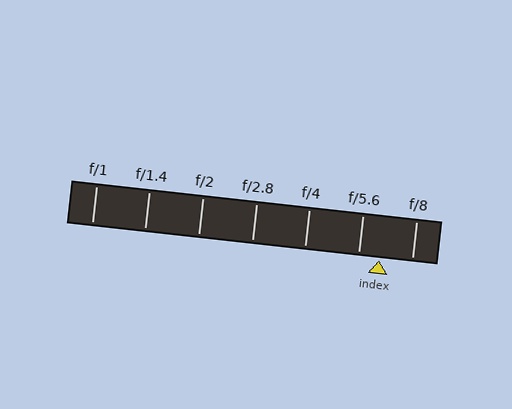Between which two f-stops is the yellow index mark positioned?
The index mark is between f/5.6 and f/8.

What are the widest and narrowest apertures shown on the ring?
The widest aperture shown is f/1 and the narrowest is f/8.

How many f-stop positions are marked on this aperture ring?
There are 7 f-stop positions marked.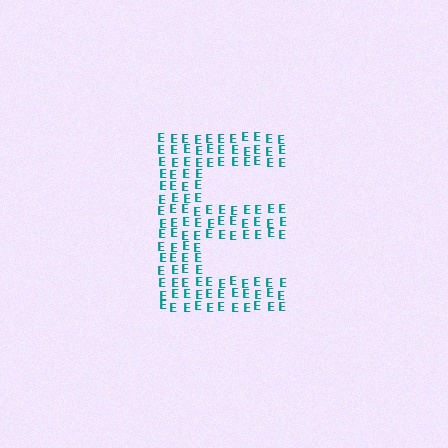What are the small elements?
The small elements are letter E's.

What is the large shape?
The large shape is the letter E.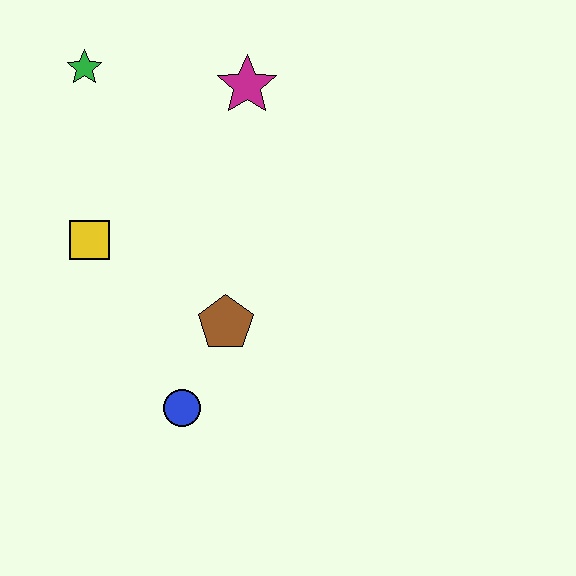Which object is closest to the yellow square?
The brown pentagon is closest to the yellow square.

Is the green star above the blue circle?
Yes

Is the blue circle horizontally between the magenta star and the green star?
Yes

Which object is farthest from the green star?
The blue circle is farthest from the green star.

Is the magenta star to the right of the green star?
Yes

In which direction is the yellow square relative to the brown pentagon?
The yellow square is to the left of the brown pentagon.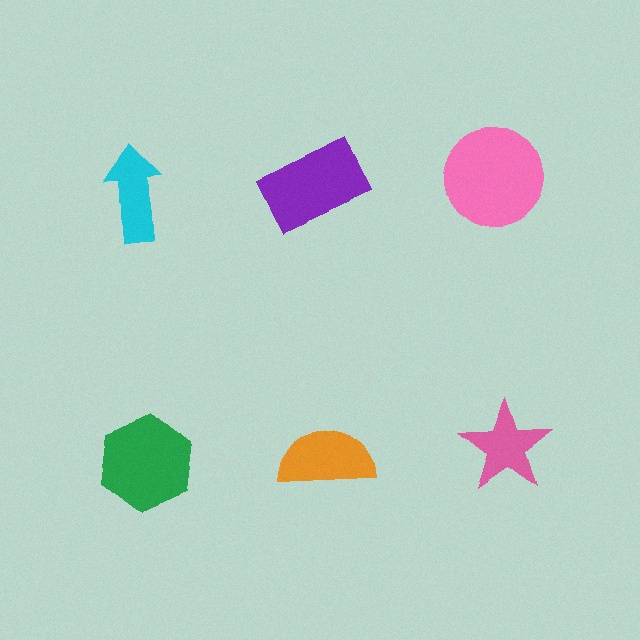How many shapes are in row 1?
3 shapes.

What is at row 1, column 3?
A pink circle.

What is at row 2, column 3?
A pink star.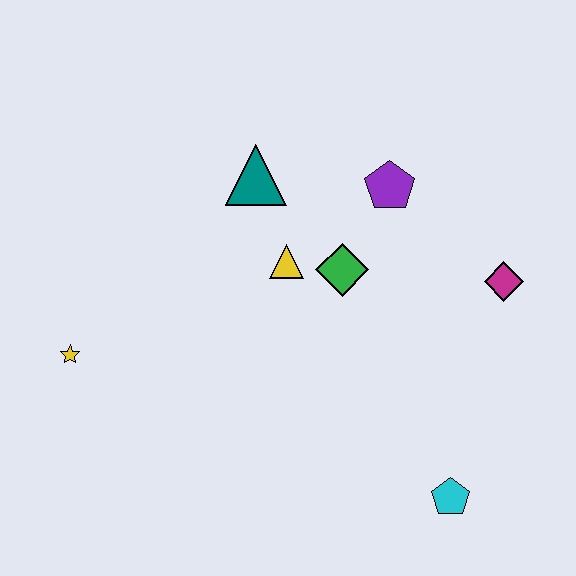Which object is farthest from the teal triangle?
The cyan pentagon is farthest from the teal triangle.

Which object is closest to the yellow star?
The yellow triangle is closest to the yellow star.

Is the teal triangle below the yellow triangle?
No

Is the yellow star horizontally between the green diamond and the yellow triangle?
No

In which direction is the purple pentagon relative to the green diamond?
The purple pentagon is above the green diamond.